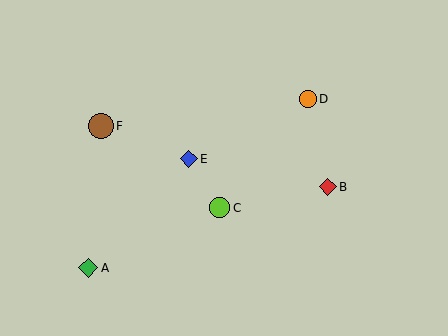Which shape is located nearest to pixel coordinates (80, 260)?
The green diamond (labeled A) at (88, 268) is nearest to that location.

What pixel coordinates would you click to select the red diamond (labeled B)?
Click at (328, 187) to select the red diamond B.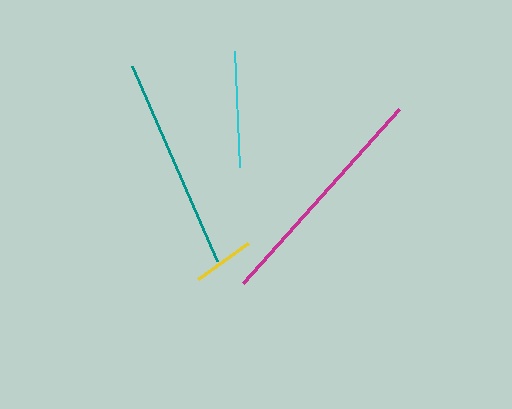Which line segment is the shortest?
The yellow line is the shortest at approximately 61 pixels.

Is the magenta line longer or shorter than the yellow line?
The magenta line is longer than the yellow line.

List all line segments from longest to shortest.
From longest to shortest: magenta, teal, cyan, yellow.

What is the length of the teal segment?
The teal segment is approximately 213 pixels long.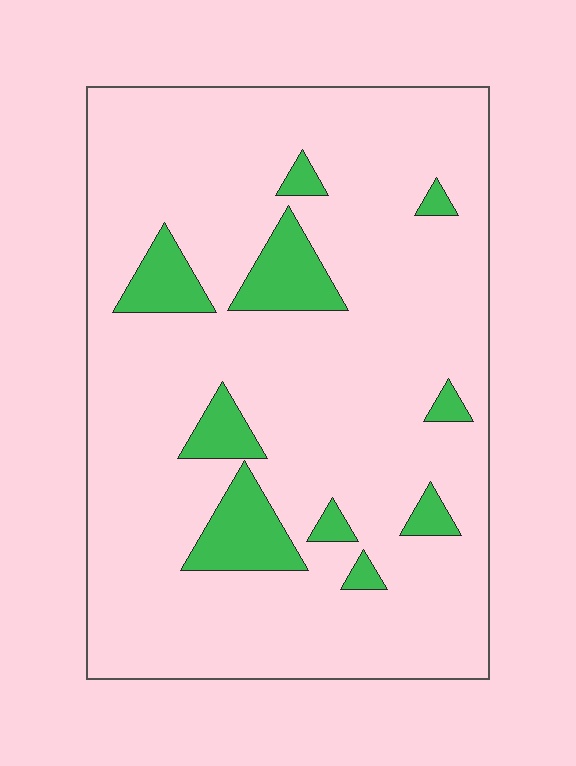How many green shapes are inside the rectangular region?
10.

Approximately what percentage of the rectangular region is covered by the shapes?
Approximately 10%.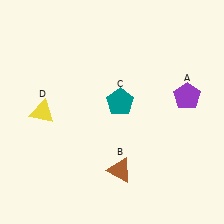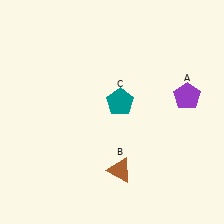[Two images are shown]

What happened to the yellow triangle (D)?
The yellow triangle (D) was removed in Image 2. It was in the bottom-left area of Image 1.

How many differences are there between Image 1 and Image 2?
There is 1 difference between the two images.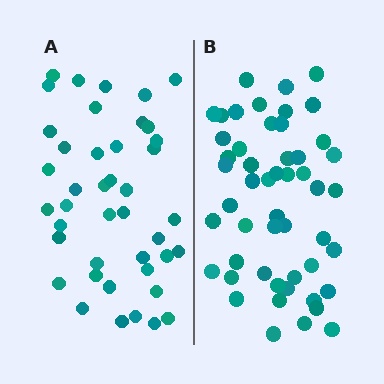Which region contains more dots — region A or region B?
Region B (the right region) has more dots.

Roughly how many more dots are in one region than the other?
Region B has roughly 8 or so more dots than region A.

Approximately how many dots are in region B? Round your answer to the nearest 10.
About 50 dots. (The exact count is 51, which rounds to 50.)